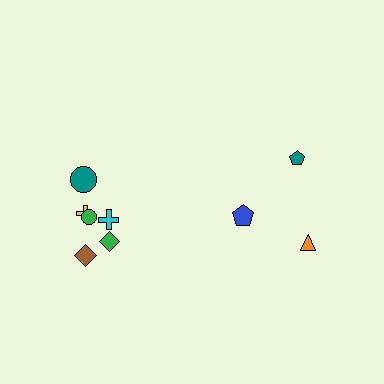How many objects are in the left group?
There are 6 objects.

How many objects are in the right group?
There are 3 objects.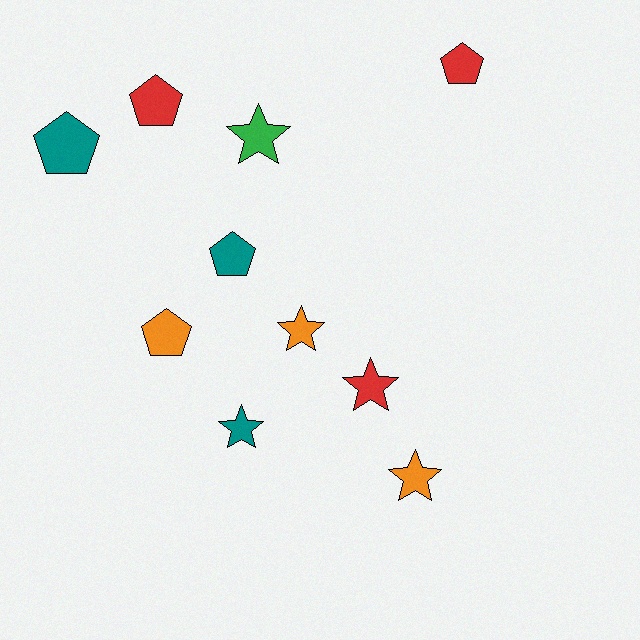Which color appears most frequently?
Red, with 3 objects.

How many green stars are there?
There is 1 green star.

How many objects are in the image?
There are 10 objects.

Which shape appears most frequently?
Star, with 5 objects.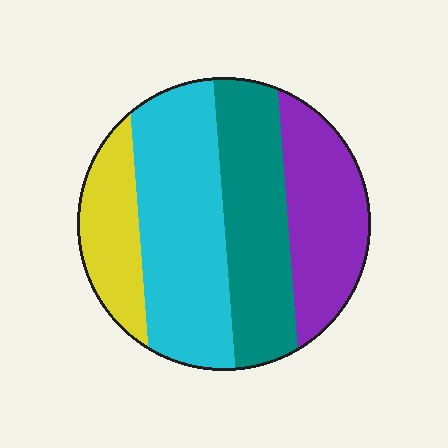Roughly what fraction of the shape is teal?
Teal covers roughly 25% of the shape.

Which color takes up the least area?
Yellow, at roughly 15%.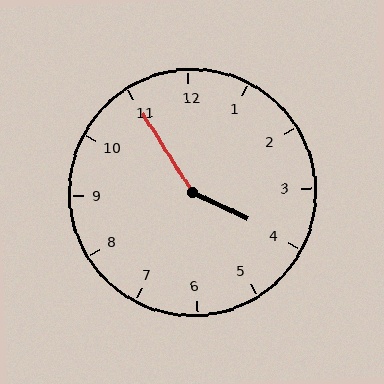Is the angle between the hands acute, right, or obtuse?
It is obtuse.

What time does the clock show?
3:55.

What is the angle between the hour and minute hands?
Approximately 148 degrees.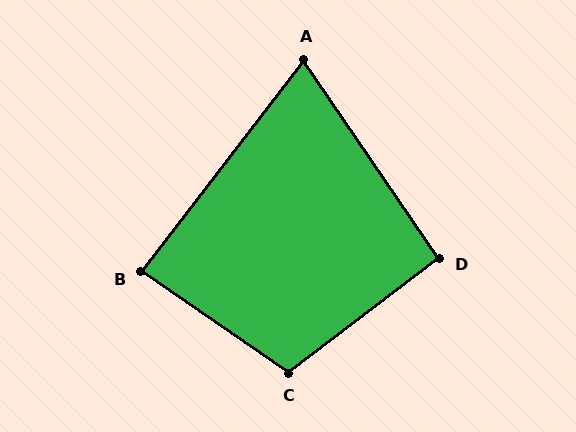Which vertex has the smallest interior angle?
A, at approximately 72 degrees.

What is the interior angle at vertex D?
Approximately 93 degrees (approximately right).